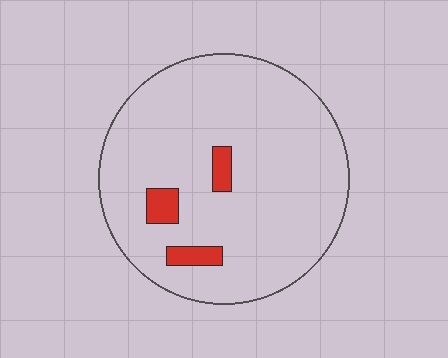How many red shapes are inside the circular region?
3.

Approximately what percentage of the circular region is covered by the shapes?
Approximately 5%.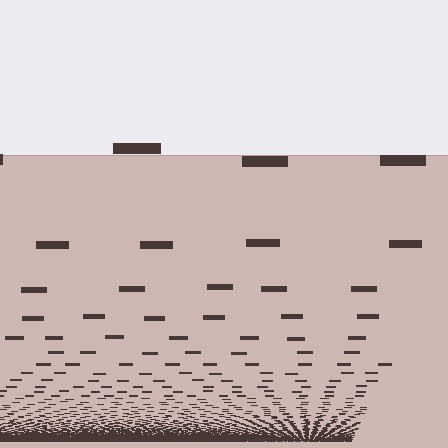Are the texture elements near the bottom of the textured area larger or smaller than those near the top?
Smaller. The gradient is inverted — elements near the bottom are smaller and denser.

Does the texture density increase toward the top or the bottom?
Density increases toward the bottom.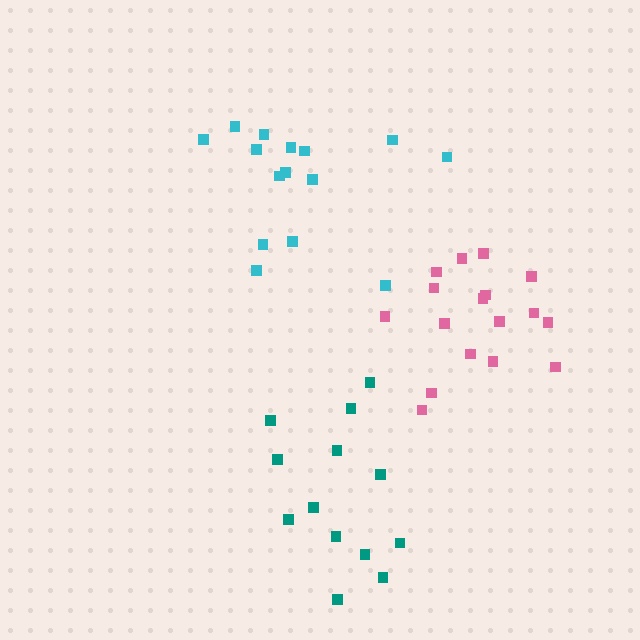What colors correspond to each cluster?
The clusters are colored: cyan, pink, teal.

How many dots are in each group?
Group 1: 15 dots, Group 2: 17 dots, Group 3: 13 dots (45 total).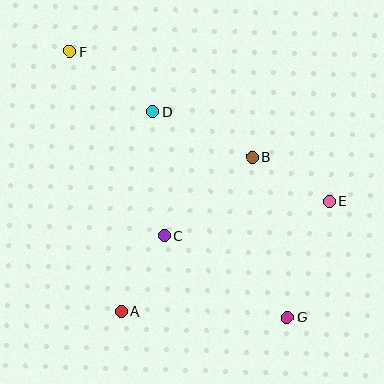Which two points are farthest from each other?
Points F and G are farthest from each other.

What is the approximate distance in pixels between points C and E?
The distance between C and E is approximately 169 pixels.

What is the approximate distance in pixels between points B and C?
The distance between B and C is approximately 118 pixels.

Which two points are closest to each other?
Points A and C are closest to each other.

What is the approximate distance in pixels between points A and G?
The distance between A and G is approximately 167 pixels.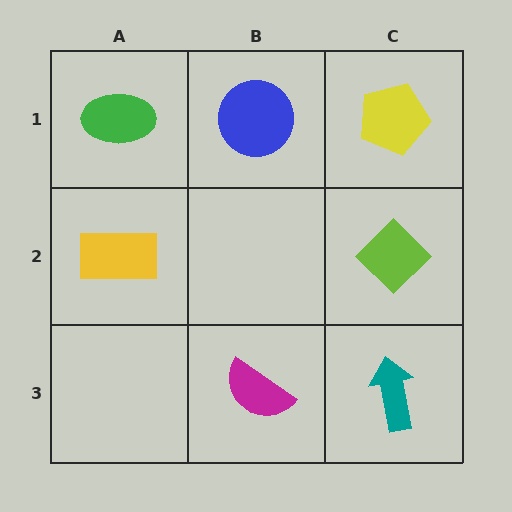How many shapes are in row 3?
2 shapes.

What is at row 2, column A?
A yellow rectangle.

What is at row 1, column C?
A yellow pentagon.